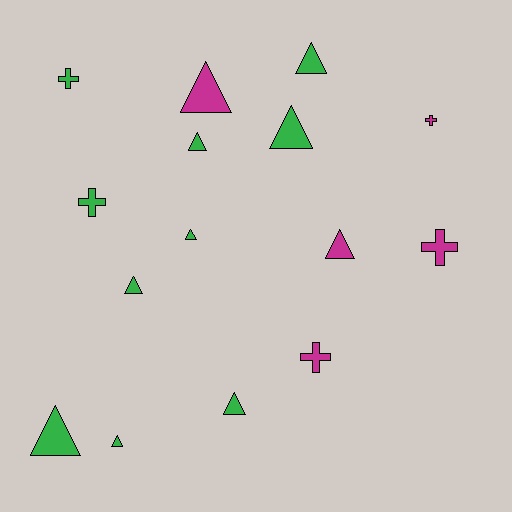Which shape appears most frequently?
Triangle, with 10 objects.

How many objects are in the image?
There are 15 objects.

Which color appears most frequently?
Green, with 10 objects.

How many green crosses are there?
There are 2 green crosses.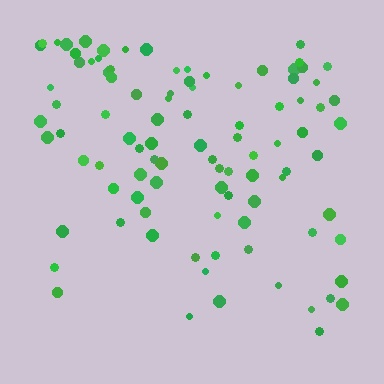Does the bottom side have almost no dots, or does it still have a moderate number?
Still a moderate number, just noticeably fewer than the top.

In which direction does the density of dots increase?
From bottom to top, with the top side densest.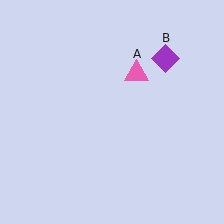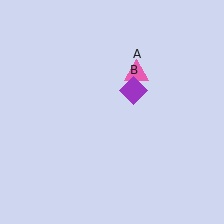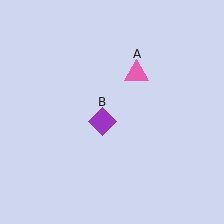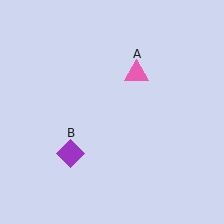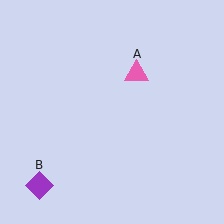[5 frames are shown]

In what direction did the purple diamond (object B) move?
The purple diamond (object B) moved down and to the left.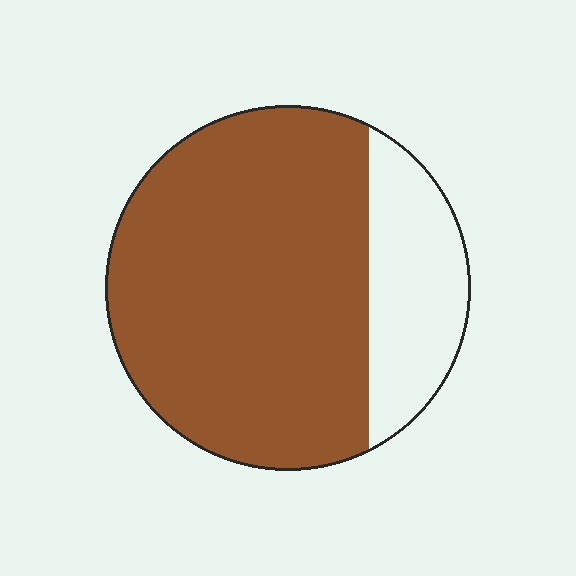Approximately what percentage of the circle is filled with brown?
Approximately 75%.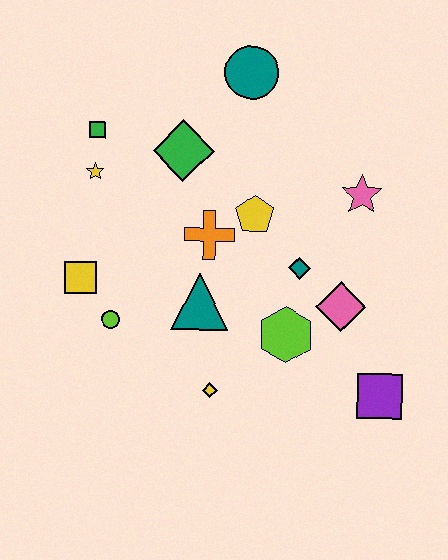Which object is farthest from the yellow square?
The purple square is farthest from the yellow square.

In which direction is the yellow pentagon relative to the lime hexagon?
The yellow pentagon is above the lime hexagon.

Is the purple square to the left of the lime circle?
No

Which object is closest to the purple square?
The pink diamond is closest to the purple square.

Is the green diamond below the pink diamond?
No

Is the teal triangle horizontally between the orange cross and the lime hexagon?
No